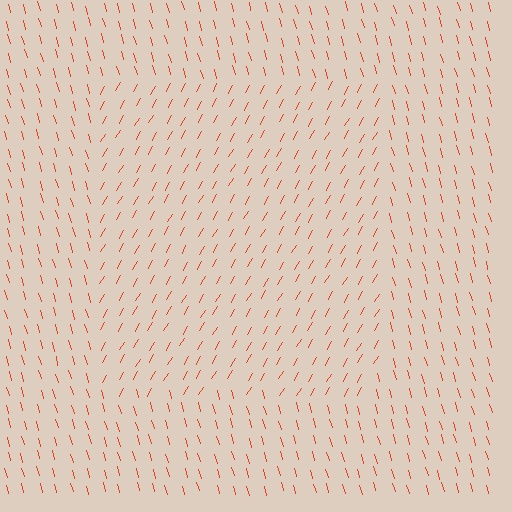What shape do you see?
I see a rectangle.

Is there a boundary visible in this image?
Yes, there is a texture boundary formed by a change in line orientation.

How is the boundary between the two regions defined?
The boundary is defined purely by a change in line orientation (approximately 45 degrees difference). All lines are the same color and thickness.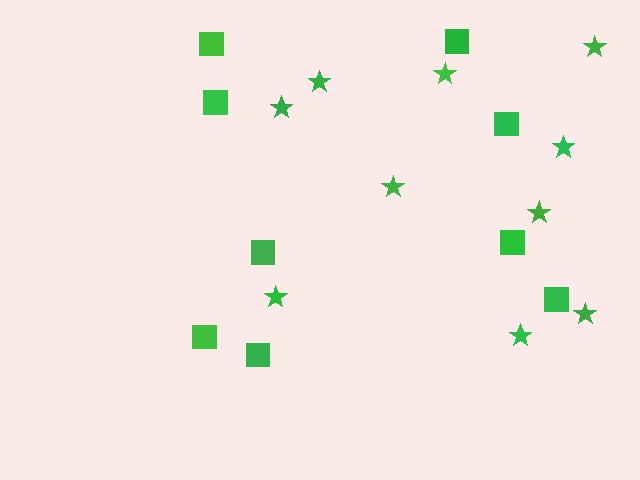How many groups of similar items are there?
There are 2 groups: one group of stars (10) and one group of squares (9).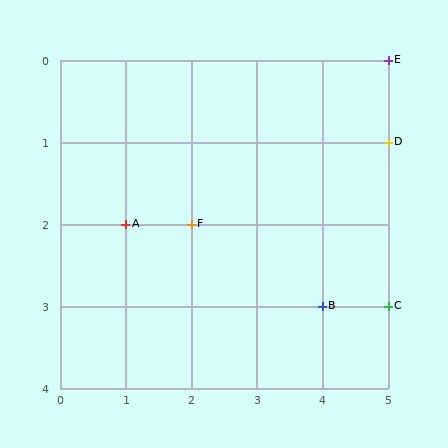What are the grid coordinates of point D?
Point D is at grid coordinates (5, 1).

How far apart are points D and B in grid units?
Points D and B are 1 column and 2 rows apart (about 2.2 grid units diagonally).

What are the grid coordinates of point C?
Point C is at grid coordinates (5, 3).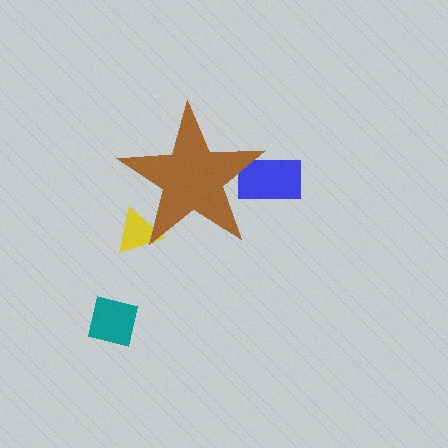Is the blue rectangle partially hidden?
Yes, the blue rectangle is partially hidden behind the brown star.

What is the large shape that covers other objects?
A brown star.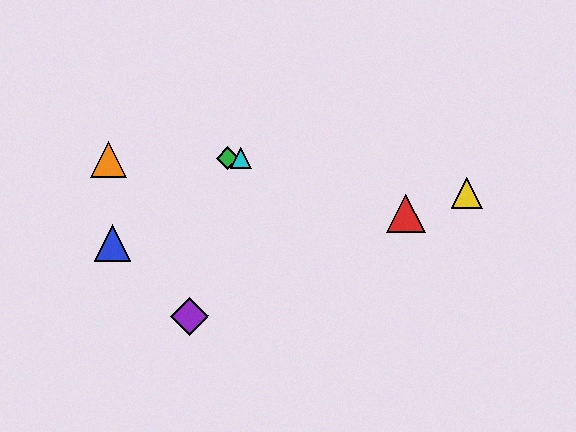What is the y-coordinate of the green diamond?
The green diamond is at y≈159.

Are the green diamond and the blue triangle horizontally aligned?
No, the green diamond is at y≈159 and the blue triangle is at y≈243.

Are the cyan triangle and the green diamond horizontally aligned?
Yes, both are at y≈159.